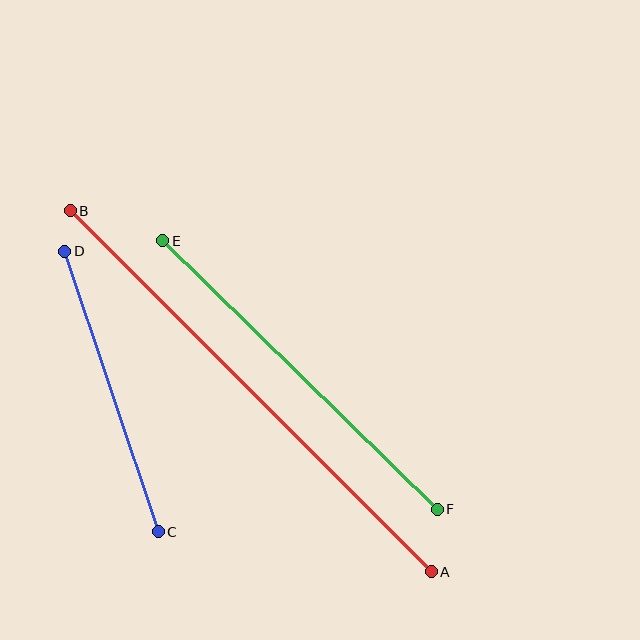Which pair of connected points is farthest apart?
Points A and B are farthest apart.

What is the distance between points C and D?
The distance is approximately 296 pixels.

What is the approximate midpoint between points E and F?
The midpoint is at approximately (300, 375) pixels.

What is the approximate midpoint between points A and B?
The midpoint is at approximately (251, 391) pixels.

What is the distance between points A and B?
The distance is approximately 511 pixels.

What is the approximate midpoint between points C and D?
The midpoint is at approximately (112, 392) pixels.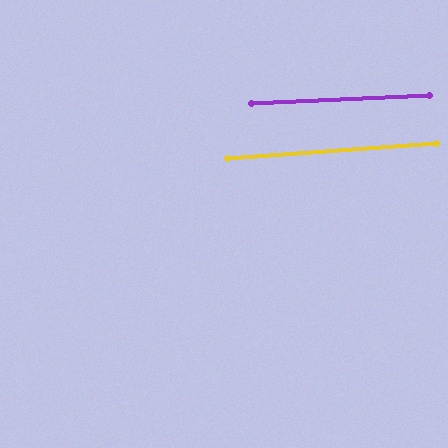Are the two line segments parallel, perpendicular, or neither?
Parallel — their directions differ by only 1.5°.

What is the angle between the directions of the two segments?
Approximately 2 degrees.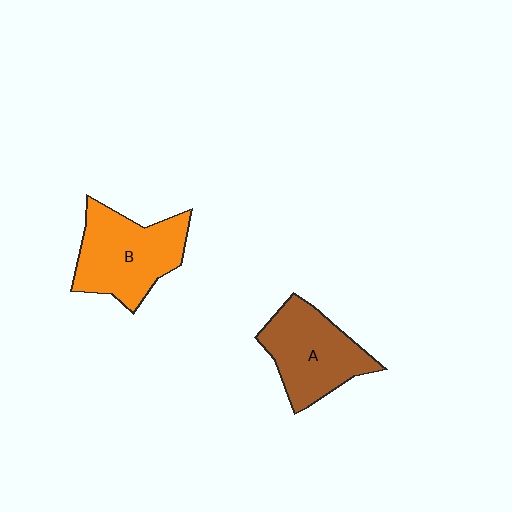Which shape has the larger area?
Shape B (orange).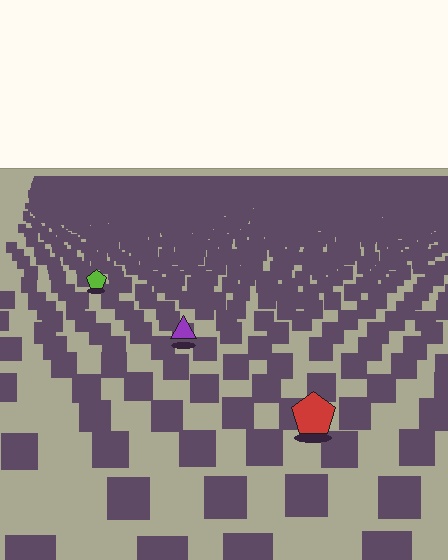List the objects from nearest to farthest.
From nearest to farthest: the red pentagon, the purple triangle, the lime pentagon.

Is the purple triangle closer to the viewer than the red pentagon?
No. The red pentagon is closer — you can tell from the texture gradient: the ground texture is coarser near it.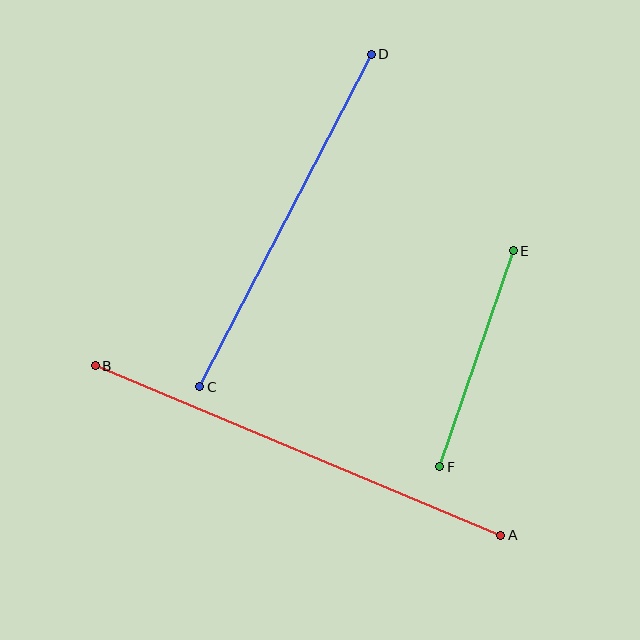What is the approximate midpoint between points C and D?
The midpoint is at approximately (286, 221) pixels.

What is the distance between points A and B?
The distance is approximately 440 pixels.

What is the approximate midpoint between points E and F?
The midpoint is at approximately (477, 359) pixels.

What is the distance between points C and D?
The distance is approximately 374 pixels.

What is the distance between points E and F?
The distance is approximately 228 pixels.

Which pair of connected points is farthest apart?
Points A and B are farthest apart.